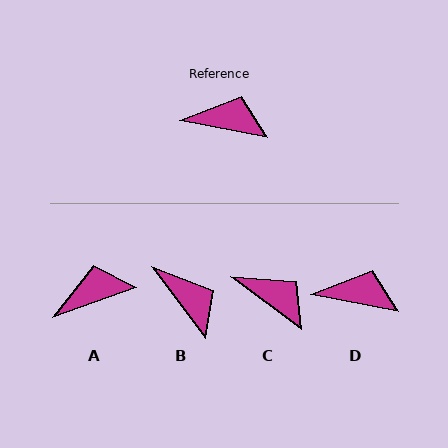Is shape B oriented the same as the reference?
No, it is off by about 42 degrees.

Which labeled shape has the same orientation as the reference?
D.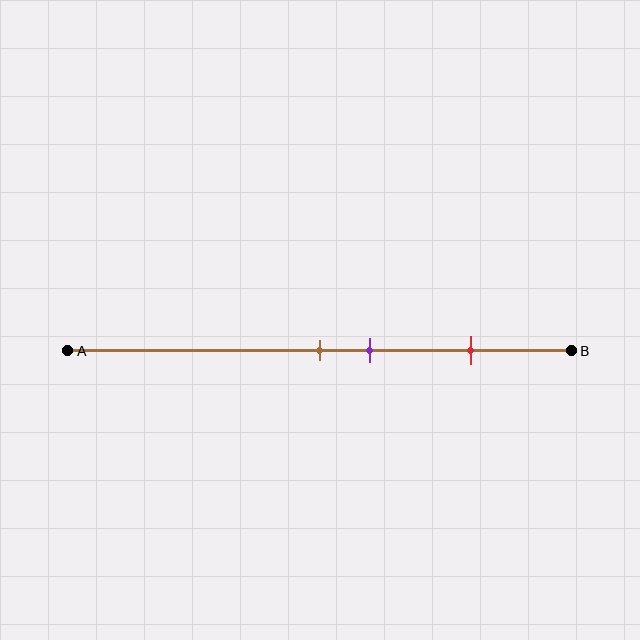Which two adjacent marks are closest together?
The brown and purple marks are the closest adjacent pair.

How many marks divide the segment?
There are 3 marks dividing the segment.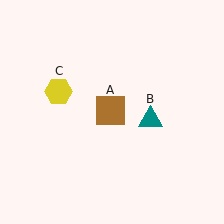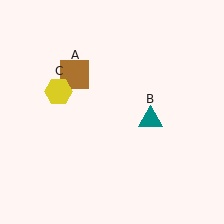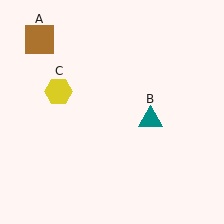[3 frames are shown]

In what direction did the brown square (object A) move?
The brown square (object A) moved up and to the left.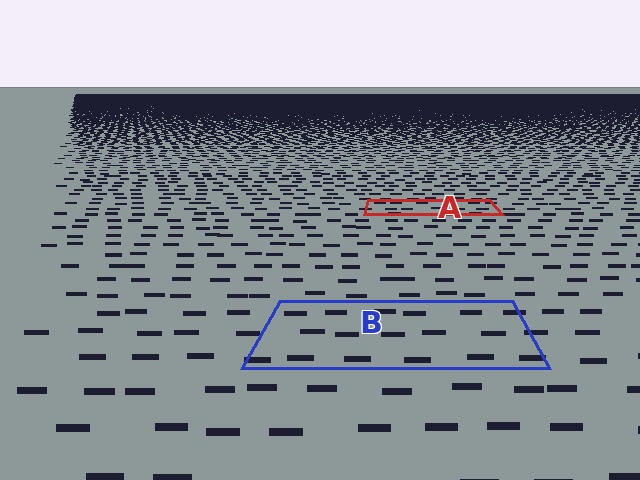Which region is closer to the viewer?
Region B is closer. The texture elements there are larger and more spread out.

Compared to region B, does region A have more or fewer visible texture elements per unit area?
Region A has more texture elements per unit area — they are packed more densely because it is farther away.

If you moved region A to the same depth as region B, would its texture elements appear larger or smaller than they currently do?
They would appear larger. At a closer depth, the same texture elements are projected at a bigger on-screen size.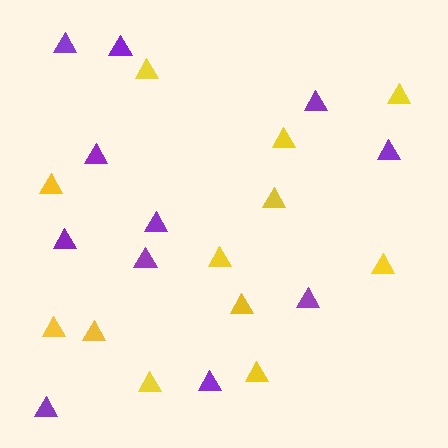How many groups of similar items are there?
There are 2 groups: one group of purple triangles (11) and one group of yellow triangles (12).